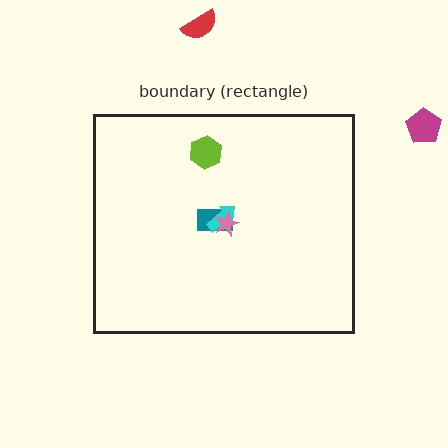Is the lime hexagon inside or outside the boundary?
Inside.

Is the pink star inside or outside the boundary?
Inside.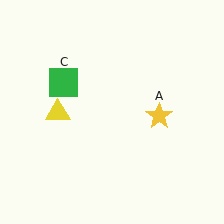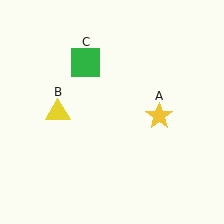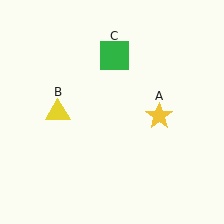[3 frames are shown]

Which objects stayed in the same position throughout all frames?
Yellow star (object A) and yellow triangle (object B) remained stationary.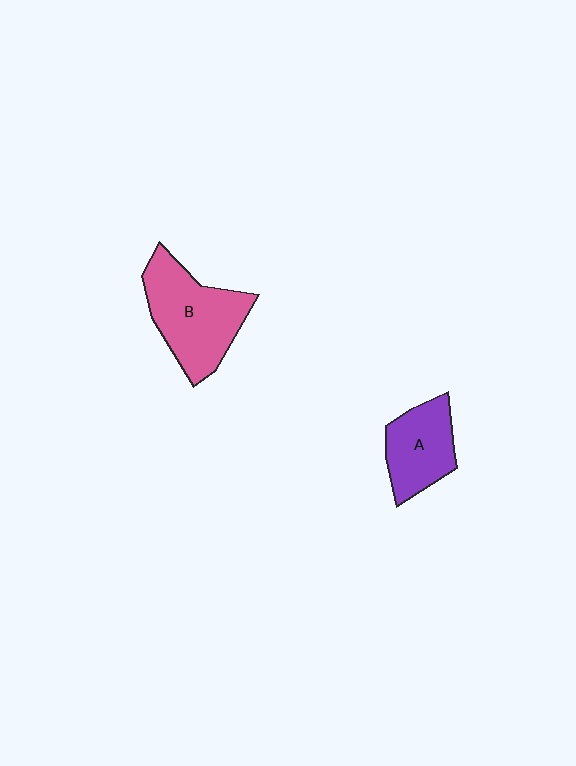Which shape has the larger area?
Shape B (pink).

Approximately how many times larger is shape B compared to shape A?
Approximately 1.5 times.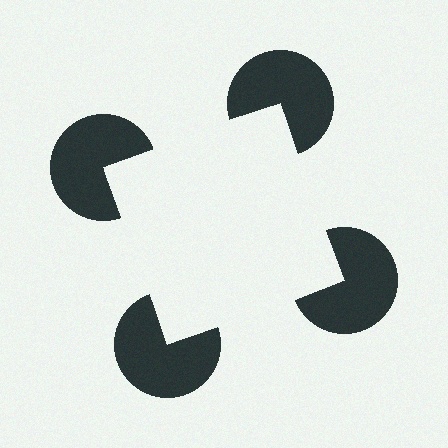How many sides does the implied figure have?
4 sides.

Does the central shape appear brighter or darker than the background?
It typically appears slightly brighter than the background, even though no actual brightness change is drawn.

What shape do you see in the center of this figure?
An illusory square — its edges are inferred from the aligned wedge cuts in the pac-man discs, not physically drawn.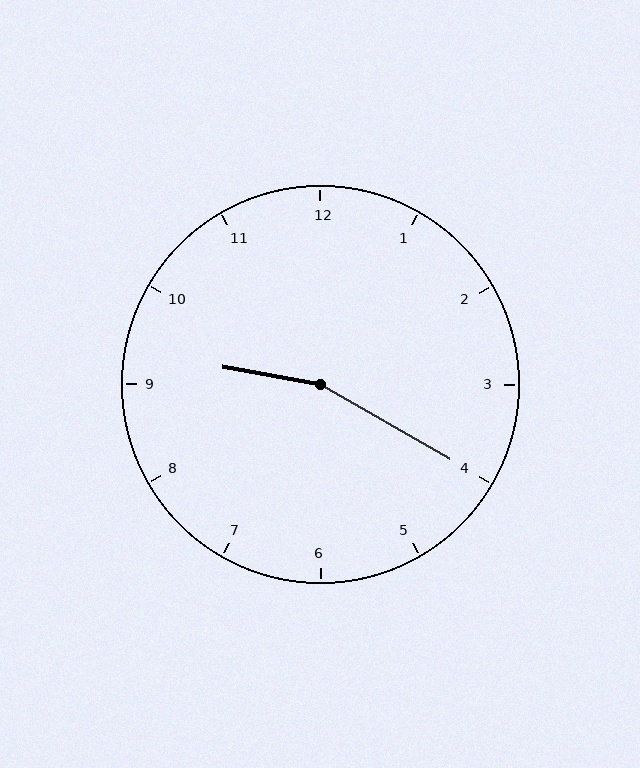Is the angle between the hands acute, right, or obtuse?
It is obtuse.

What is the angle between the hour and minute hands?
Approximately 160 degrees.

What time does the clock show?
9:20.